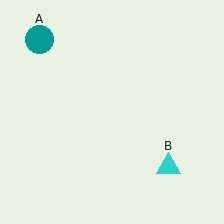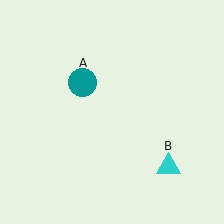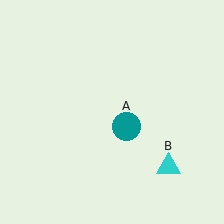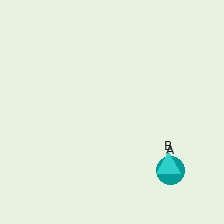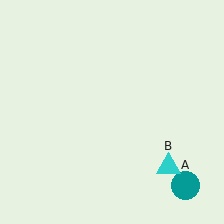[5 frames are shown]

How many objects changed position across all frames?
1 object changed position: teal circle (object A).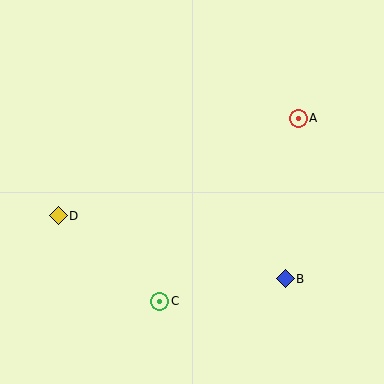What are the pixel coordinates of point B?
Point B is at (285, 279).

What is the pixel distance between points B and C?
The distance between B and C is 128 pixels.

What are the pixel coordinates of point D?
Point D is at (58, 216).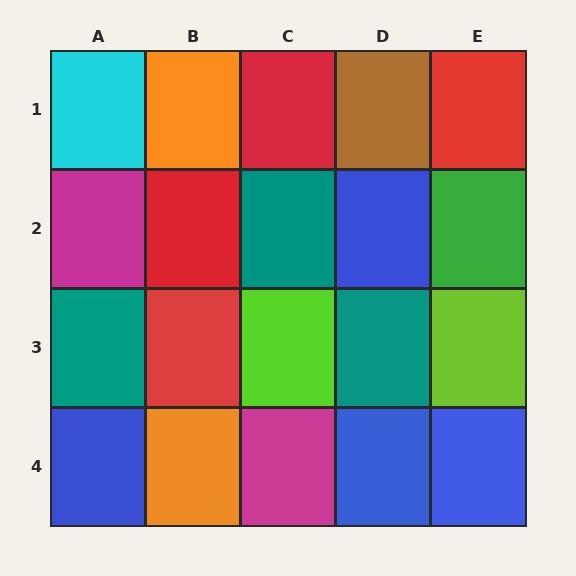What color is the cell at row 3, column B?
Red.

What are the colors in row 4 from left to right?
Blue, orange, magenta, blue, blue.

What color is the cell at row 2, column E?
Green.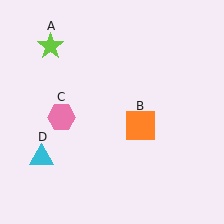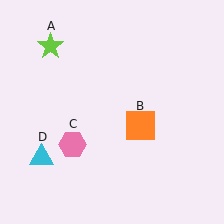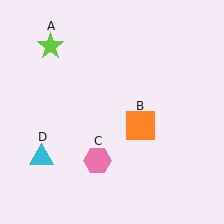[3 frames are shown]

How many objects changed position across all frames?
1 object changed position: pink hexagon (object C).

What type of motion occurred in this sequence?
The pink hexagon (object C) rotated counterclockwise around the center of the scene.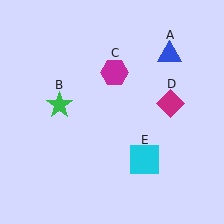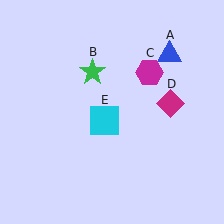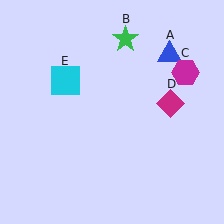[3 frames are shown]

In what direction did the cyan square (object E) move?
The cyan square (object E) moved up and to the left.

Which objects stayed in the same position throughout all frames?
Blue triangle (object A) and magenta diamond (object D) remained stationary.